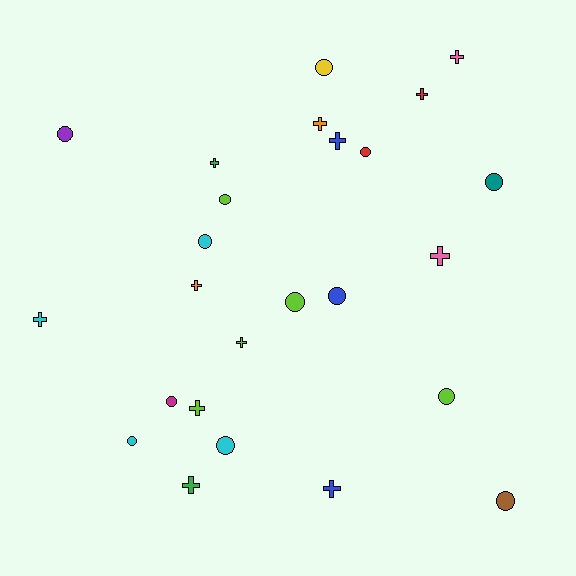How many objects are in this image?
There are 25 objects.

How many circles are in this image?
There are 13 circles.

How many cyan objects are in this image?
There are 4 cyan objects.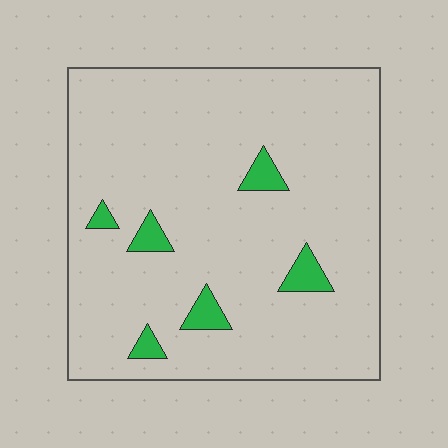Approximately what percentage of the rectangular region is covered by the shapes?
Approximately 5%.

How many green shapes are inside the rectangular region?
6.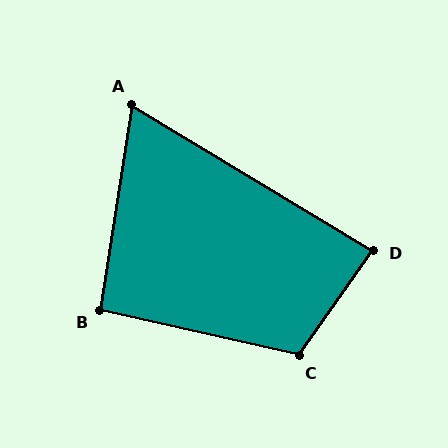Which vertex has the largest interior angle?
C, at approximately 112 degrees.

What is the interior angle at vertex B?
Approximately 94 degrees (approximately right).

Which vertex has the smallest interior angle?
A, at approximately 68 degrees.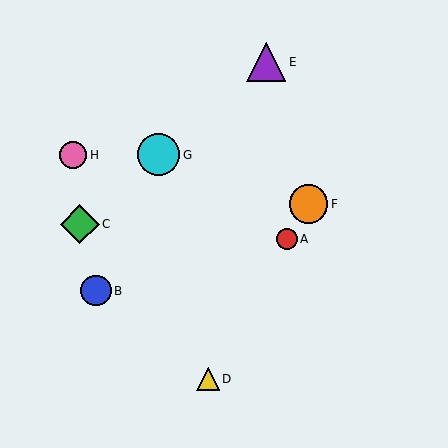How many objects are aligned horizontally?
2 objects (G, H) are aligned horizontally.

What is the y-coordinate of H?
Object H is at y≈155.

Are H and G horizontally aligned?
Yes, both are at y≈155.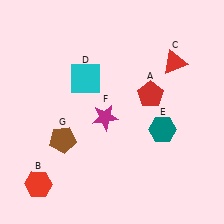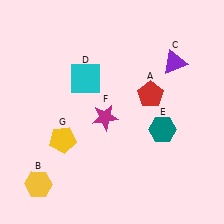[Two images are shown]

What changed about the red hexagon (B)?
In Image 1, B is red. In Image 2, it changed to yellow.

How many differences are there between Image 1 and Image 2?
There are 3 differences between the two images.